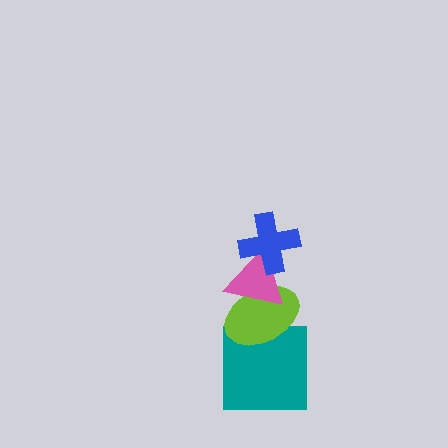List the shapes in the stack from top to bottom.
From top to bottom: the blue cross, the pink triangle, the lime ellipse, the teal square.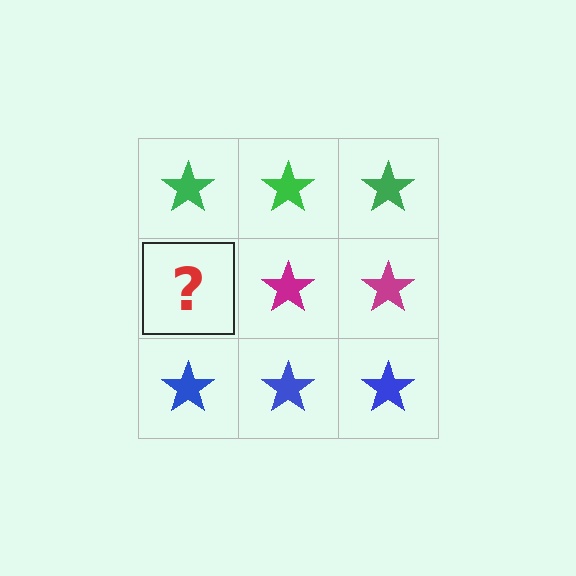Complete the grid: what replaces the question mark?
The question mark should be replaced with a magenta star.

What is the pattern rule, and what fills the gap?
The rule is that each row has a consistent color. The gap should be filled with a magenta star.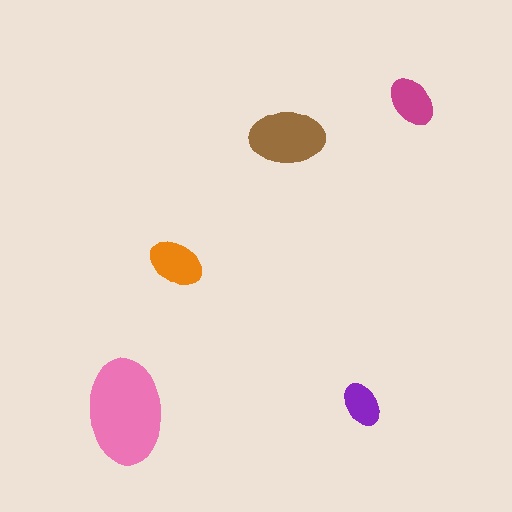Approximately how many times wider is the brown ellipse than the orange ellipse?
About 1.5 times wider.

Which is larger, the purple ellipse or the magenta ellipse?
The magenta one.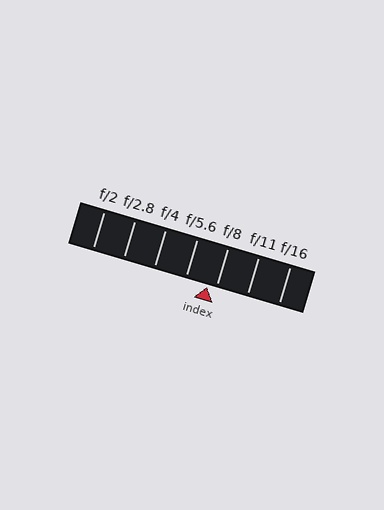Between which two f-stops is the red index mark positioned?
The index mark is between f/5.6 and f/8.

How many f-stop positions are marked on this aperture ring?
There are 7 f-stop positions marked.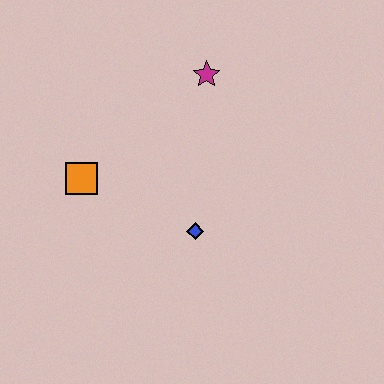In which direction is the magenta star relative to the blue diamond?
The magenta star is above the blue diamond.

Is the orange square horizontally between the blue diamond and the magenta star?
No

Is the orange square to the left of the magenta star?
Yes